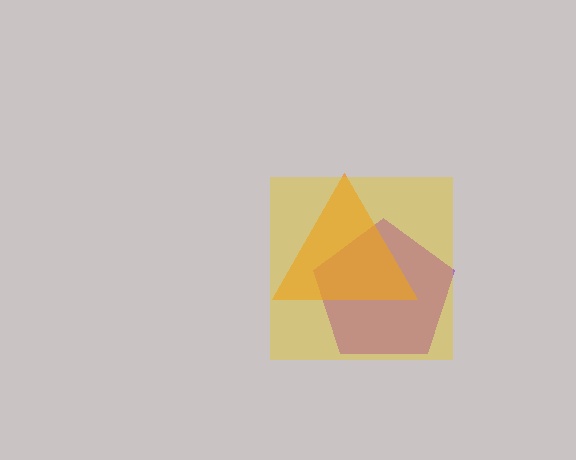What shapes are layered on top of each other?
The layered shapes are: a purple pentagon, an orange triangle, a yellow square.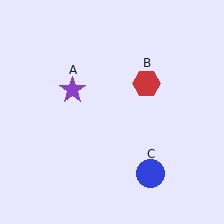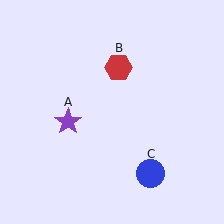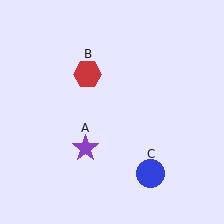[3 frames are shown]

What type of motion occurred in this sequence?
The purple star (object A), red hexagon (object B) rotated counterclockwise around the center of the scene.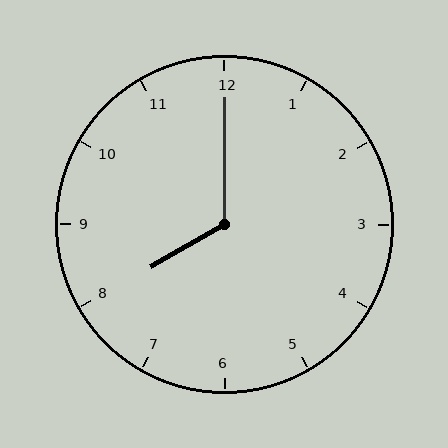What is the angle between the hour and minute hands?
Approximately 120 degrees.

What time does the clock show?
8:00.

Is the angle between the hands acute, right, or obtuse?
It is obtuse.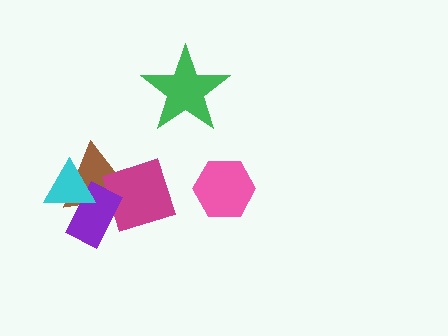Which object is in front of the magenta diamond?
The purple rectangle is in front of the magenta diamond.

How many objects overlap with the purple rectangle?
3 objects overlap with the purple rectangle.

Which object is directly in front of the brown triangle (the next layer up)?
The magenta diamond is directly in front of the brown triangle.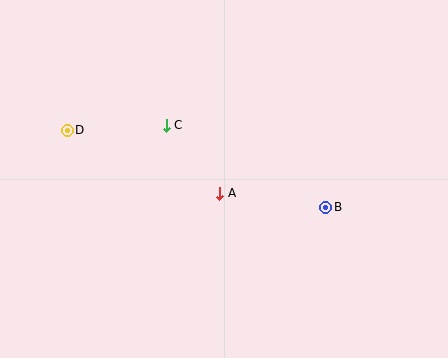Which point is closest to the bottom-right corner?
Point B is closest to the bottom-right corner.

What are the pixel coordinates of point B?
Point B is at (326, 207).